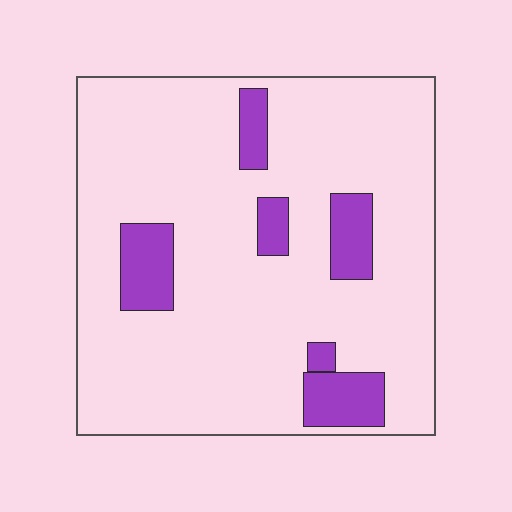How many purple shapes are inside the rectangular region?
6.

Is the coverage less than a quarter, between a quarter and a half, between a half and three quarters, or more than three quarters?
Less than a quarter.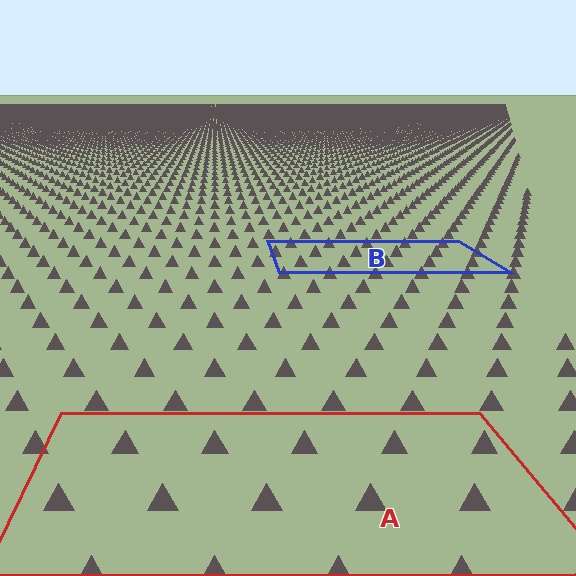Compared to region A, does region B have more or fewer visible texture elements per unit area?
Region B has more texture elements per unit area — they are packed more densely because it is farther away.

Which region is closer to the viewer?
Region A is closer. The texture elements there are larger and more spread out.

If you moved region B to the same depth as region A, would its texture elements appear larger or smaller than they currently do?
They would appear larger. At a closer depth, the same texture elements are projected at a bigger on-screen size.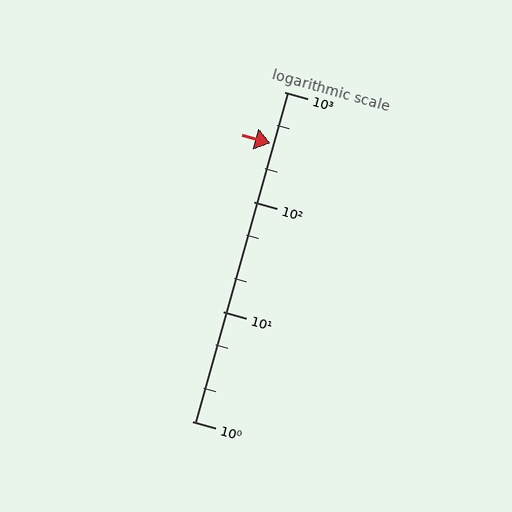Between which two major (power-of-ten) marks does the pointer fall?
The pointer is between 100 and 1000.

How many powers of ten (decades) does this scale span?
The scale spans 3 decades, from 1 to 1000.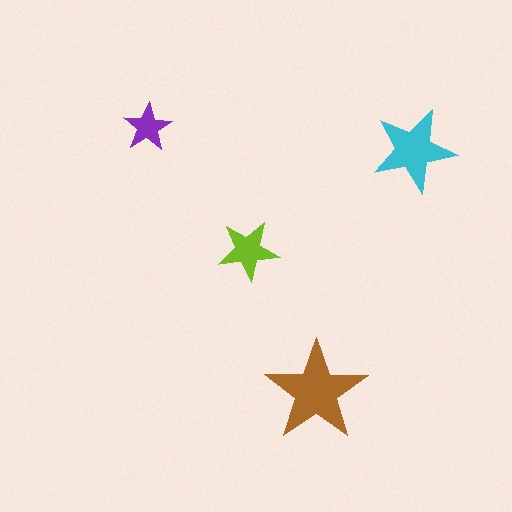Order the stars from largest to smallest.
the brown one, the cyan one, the lime one, the purple one.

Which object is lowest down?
The brown star is bottommost.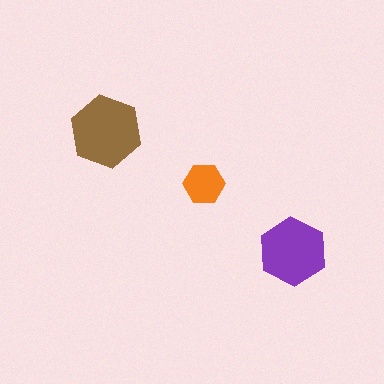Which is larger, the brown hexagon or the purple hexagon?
The brown one.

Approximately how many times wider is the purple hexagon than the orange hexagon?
About 1.5 times wider.